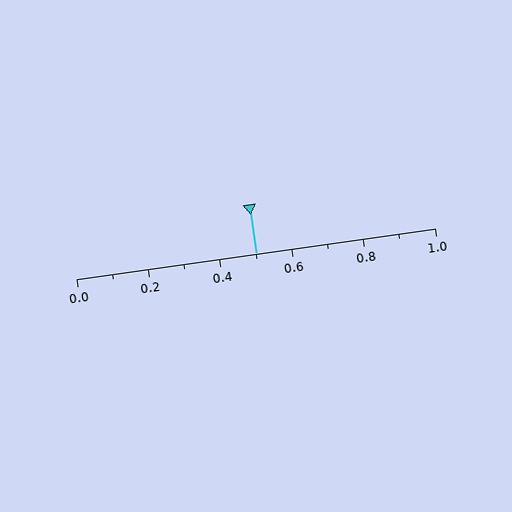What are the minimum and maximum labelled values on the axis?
The axis runs from 0.0 to 1.0.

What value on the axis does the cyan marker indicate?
The marker indicates approximately 0.5.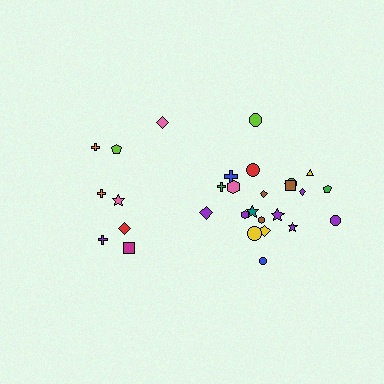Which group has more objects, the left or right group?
The right group.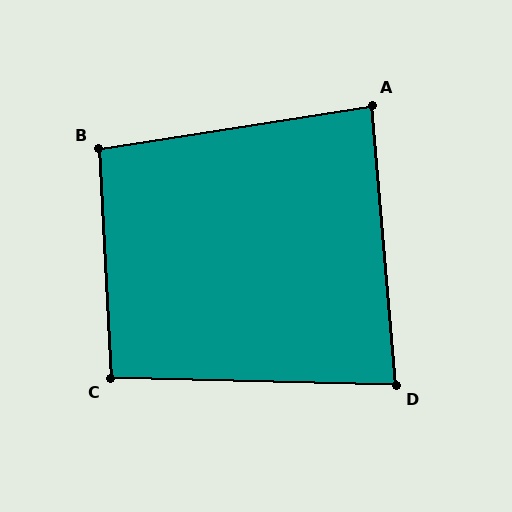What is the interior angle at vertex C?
Approximately 94 degrees (approximately right).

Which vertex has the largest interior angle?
B, at approximately 96 degrees.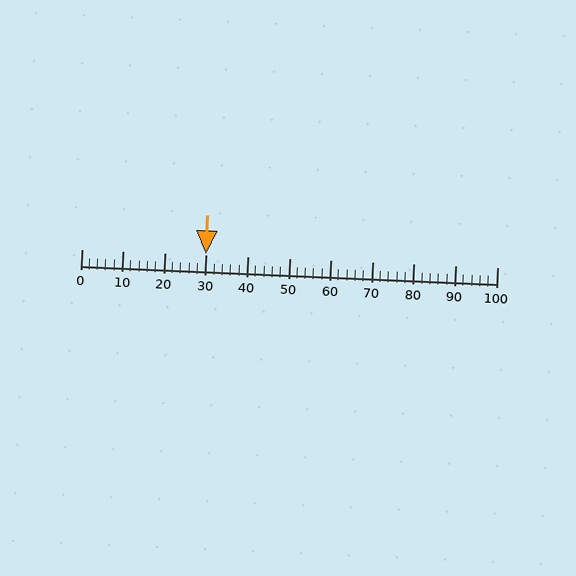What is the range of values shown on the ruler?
The ruler shows values from 0 to 100.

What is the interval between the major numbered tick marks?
The major tick marks are spaced 10 units apart.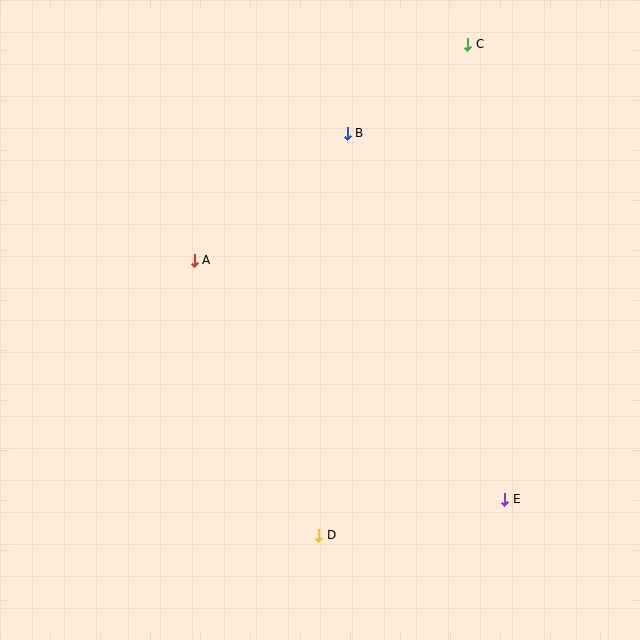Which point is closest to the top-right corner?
Point C is closest to the top-right corner.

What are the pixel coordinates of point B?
Point B is at (347, 133).